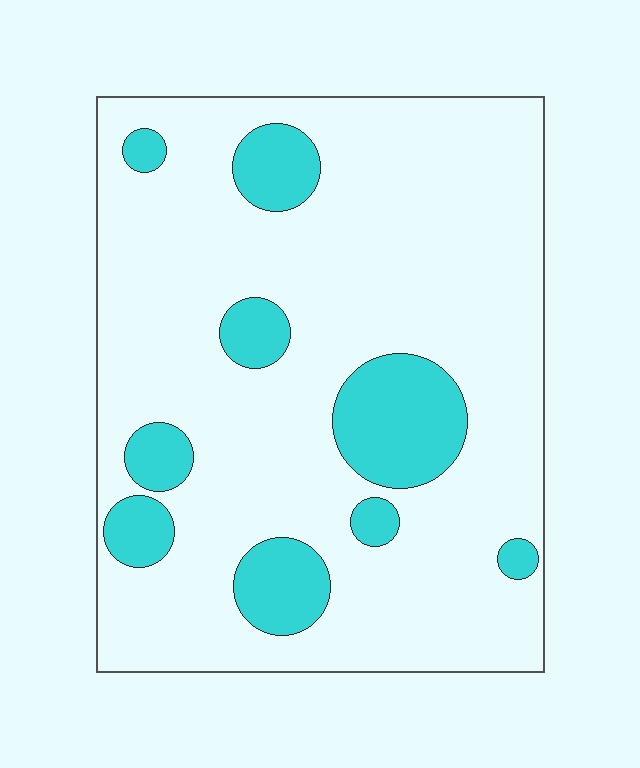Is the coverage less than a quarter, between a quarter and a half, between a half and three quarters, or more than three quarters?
Less than a quarter.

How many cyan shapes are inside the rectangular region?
9.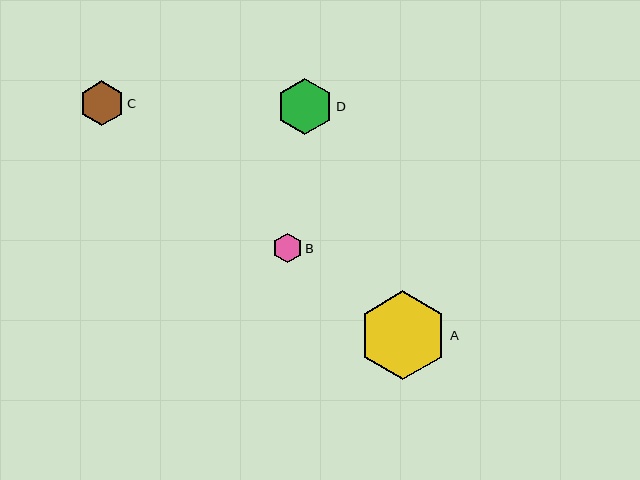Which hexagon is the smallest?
Hexagon B is the smallest with a size of approximately 29 pixels.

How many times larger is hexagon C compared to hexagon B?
Hexagon C is approximately 1.5 times the size of hexagon B.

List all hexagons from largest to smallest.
From largest to smallest: A, D, C, B.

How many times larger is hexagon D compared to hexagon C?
Hexagon D is approximately 1.2 times the size of hexagon C.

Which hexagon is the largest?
Hexagon A is the largest with a size of approximately 89 pixels.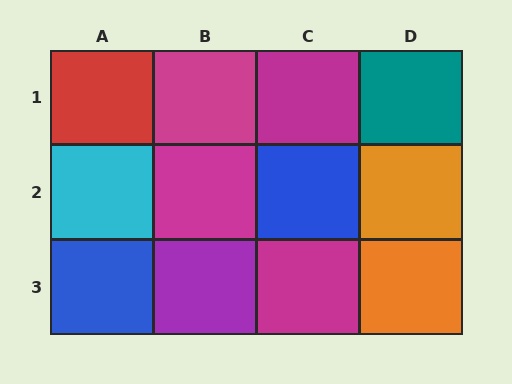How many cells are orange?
2 cells are orange.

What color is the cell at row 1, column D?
Teal.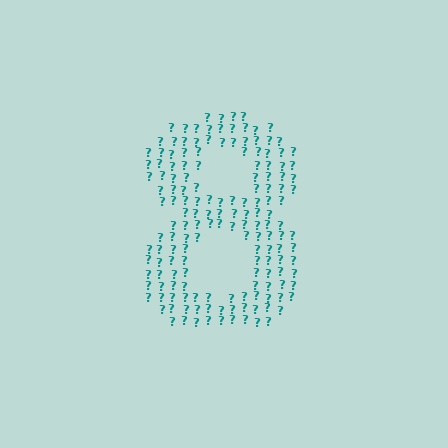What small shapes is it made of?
It is made of small question marks.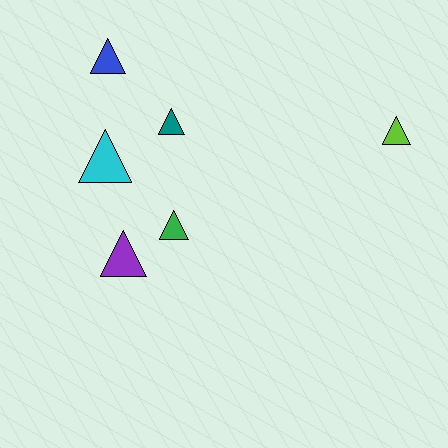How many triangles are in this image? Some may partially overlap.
There are 6 triangles.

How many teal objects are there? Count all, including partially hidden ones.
There is 1 teal object.